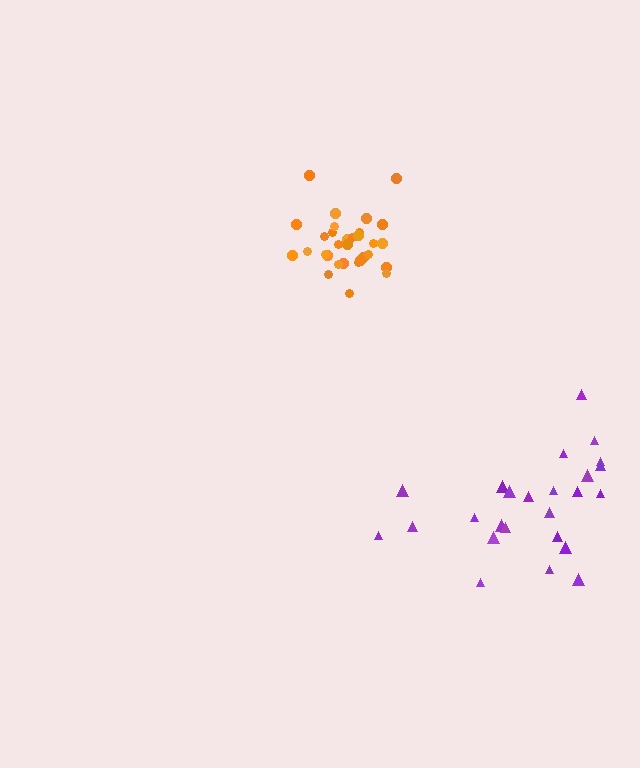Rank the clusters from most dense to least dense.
orange, purple.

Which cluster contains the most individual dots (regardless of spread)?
Orange (33).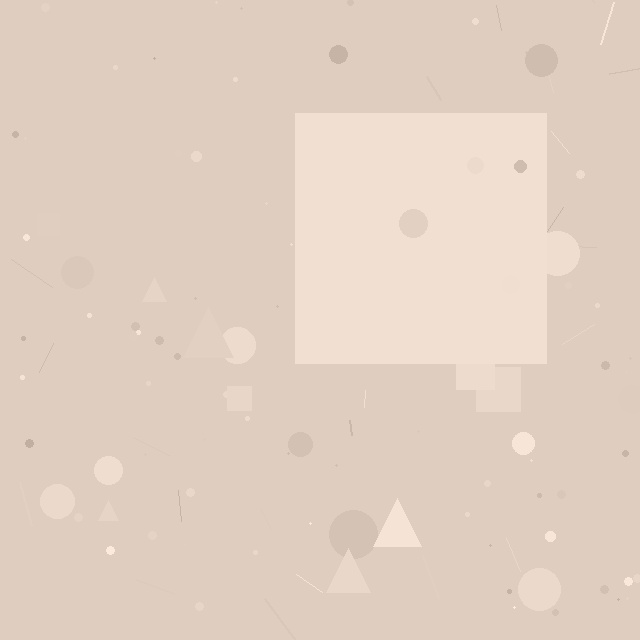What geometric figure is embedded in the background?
A square is embedded in the background.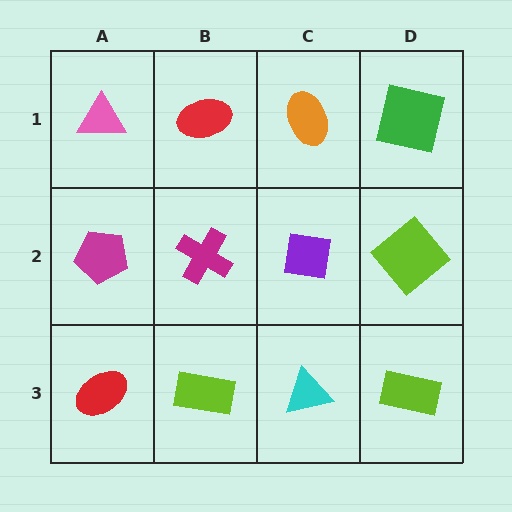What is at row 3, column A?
A red ellipse.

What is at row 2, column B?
A magenta cross.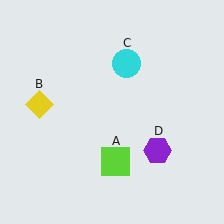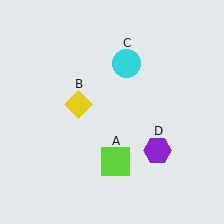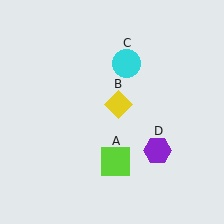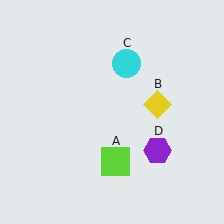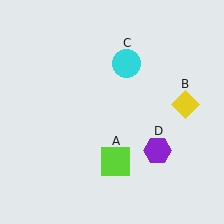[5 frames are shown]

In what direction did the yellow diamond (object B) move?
The yellow diamond (object B) moved right.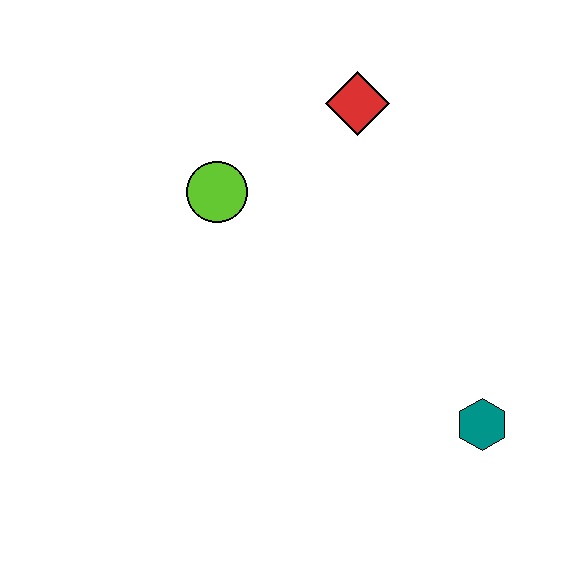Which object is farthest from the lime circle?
The teal hexagon is farthest from the lime circle.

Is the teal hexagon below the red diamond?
Yes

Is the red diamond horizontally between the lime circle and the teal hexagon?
Yes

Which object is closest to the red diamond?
The lime circle is closest to the red diamond.